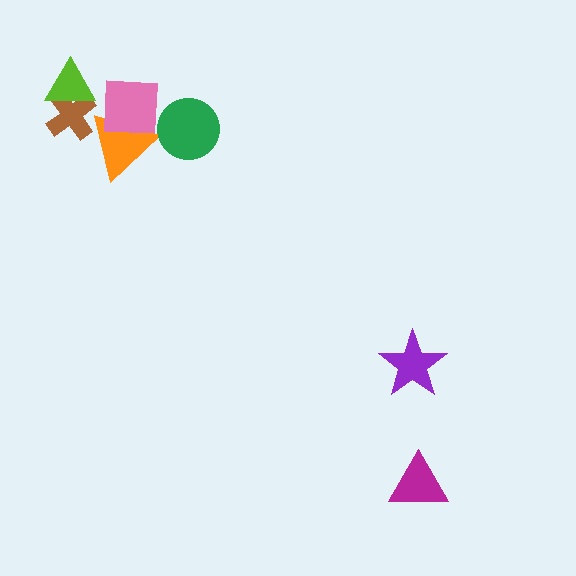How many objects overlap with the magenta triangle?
0 objects overlap with the magenta triangle.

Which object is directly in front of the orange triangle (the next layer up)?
The pink square is directly in front of the orange triangle.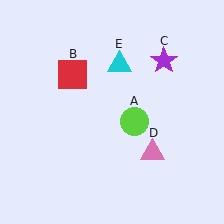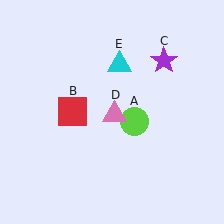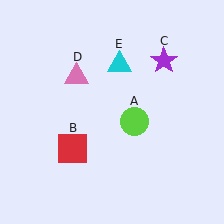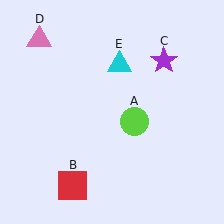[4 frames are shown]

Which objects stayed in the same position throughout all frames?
Lime circle (object A) and purple star (object C) and cyan triangle (object E) remained stationary.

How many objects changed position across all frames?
2 objects changed position: red square (object B), pink triangle (object D).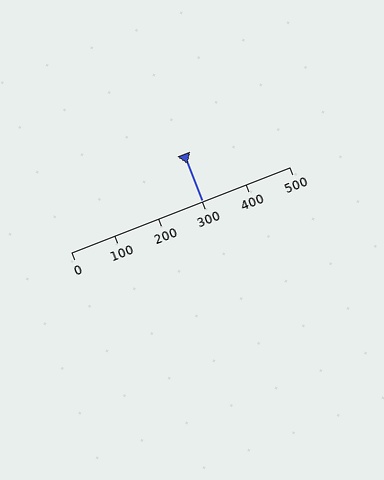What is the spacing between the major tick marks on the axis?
The major ticks are spaced 100 apart.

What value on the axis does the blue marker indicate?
The marker indicates approximately 300.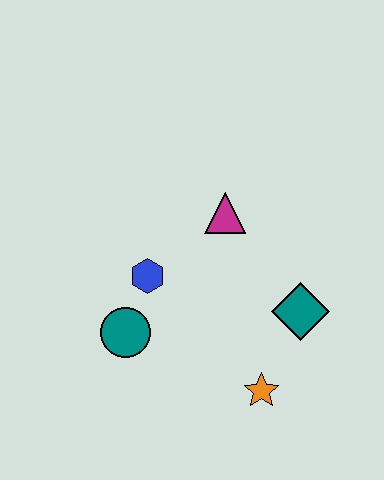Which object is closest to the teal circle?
The blue hexagon is closest to the teal circle.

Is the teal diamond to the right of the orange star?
Yes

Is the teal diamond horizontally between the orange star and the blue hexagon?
No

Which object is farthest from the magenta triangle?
The orange star is farthest from the magenta triangle.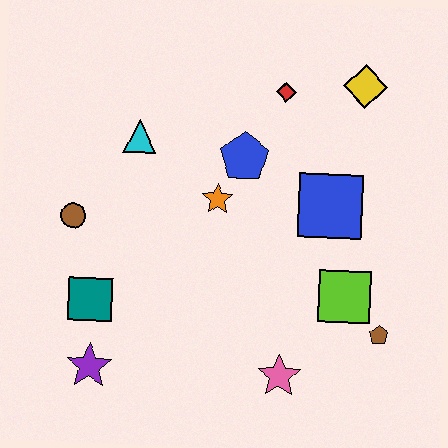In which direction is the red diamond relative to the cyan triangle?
The red diamond is to the right of the cyan triangle.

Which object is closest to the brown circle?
The teal square is closest to the brown circle.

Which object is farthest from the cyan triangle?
The brown pentagon is farthest from the cyan triangle.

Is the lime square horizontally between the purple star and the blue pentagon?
No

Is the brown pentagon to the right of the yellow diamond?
Yes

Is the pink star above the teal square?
No